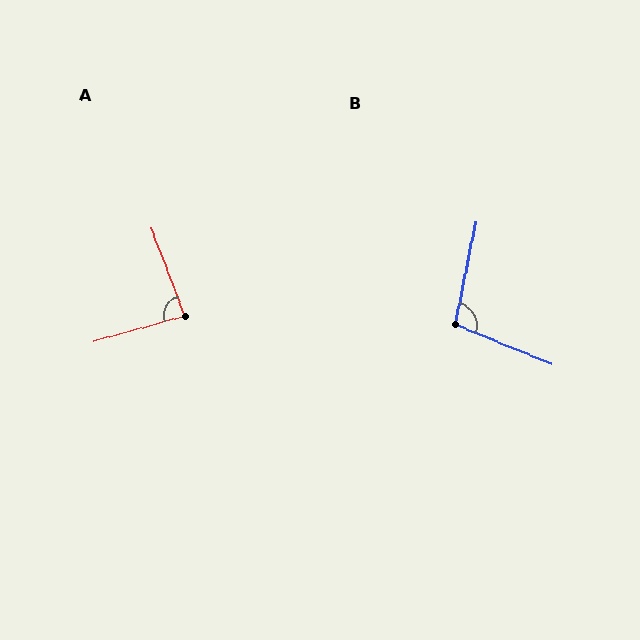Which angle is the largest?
B, at approximately 101 degrees.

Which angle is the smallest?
A, at approximately 85 degrees.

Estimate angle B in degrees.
Approximately 101 degrees.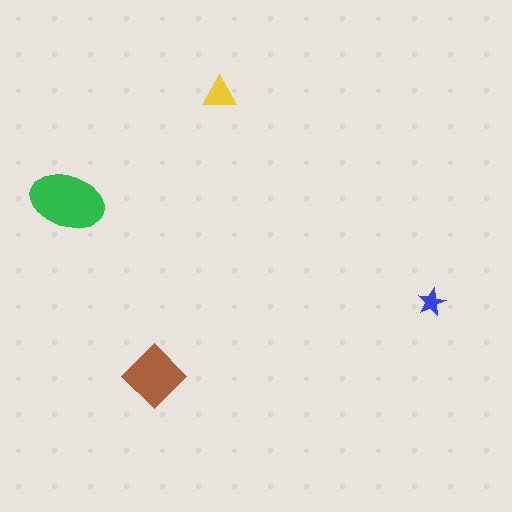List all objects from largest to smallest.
The green ellipse, the brown diamond, the yellow triangle, the blue star.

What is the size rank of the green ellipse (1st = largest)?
1st.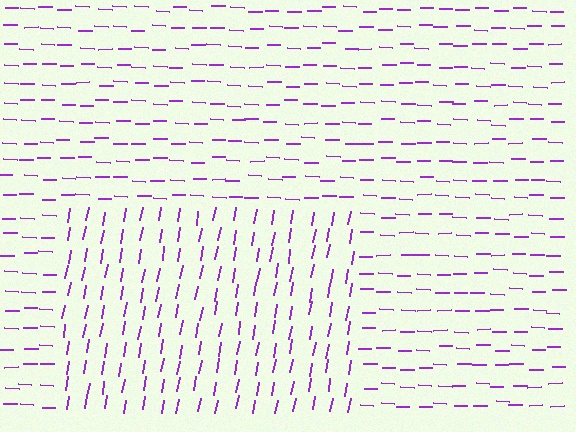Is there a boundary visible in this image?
Yes, there is a texture boundary formed by a change in line orientation.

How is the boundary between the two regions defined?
The boundary is defined purely by a change in line orientation (approximately 81 degrees difference). All lines are the same color and thickness.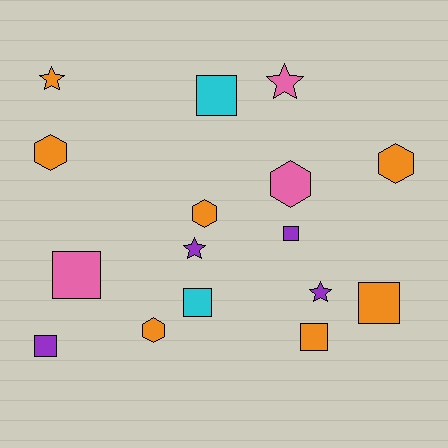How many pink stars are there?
There is 1 pink star.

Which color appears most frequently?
Orange, with 7 objects.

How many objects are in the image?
There are 16 objects.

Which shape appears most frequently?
Square, with 7 objects.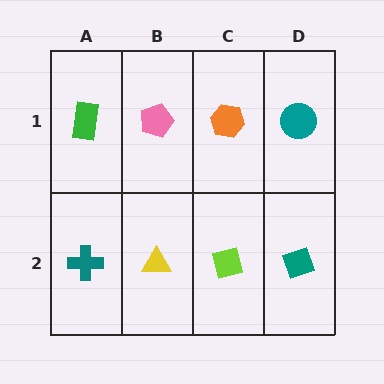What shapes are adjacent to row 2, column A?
A green rectangle (row 1, column A), a yellow triangle (row 2, column B).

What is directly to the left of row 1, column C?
A pink pentagon.